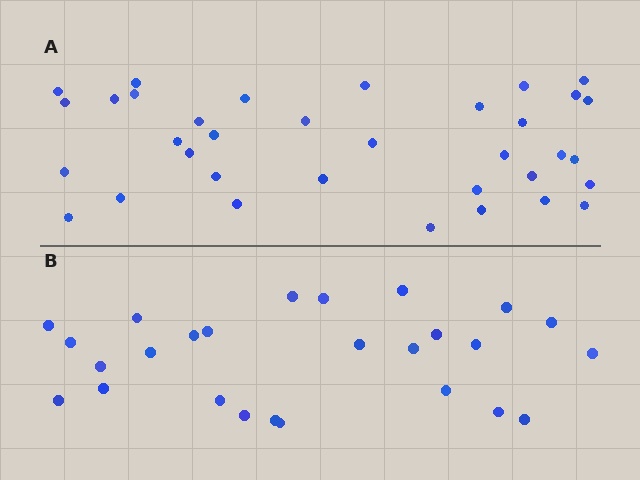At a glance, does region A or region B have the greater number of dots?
Region A (the top region) has more dots.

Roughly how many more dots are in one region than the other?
Region A has roughly 8 or so more dots than region B.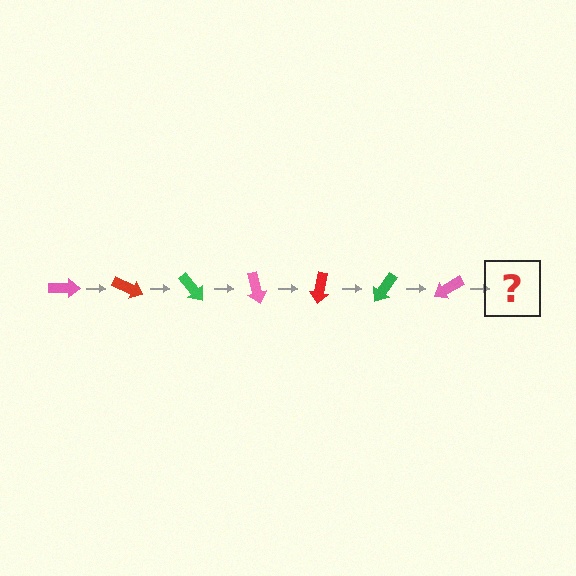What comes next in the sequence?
The next element should be a red arrow, rotated 175 degrees from the start.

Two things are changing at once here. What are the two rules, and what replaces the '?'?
The two rules are that it rotates 25 degrees each step and the color cycles through pink, red, and green. The '?' should be a red arrow, rotated 175 degrees from the start.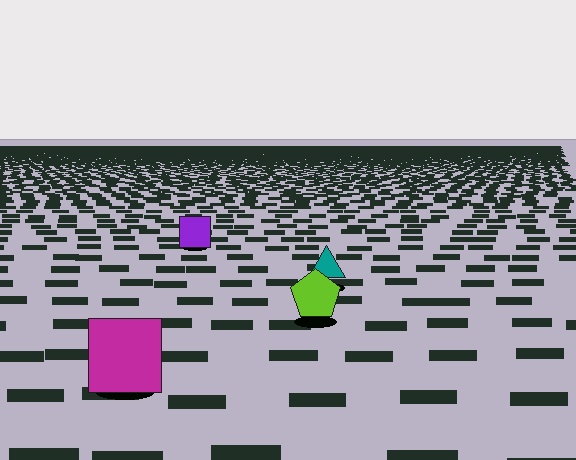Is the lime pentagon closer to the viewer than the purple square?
Yes. The lime pentagon is closer — you can tell from the texture gradient: the ground texture is coarser near it.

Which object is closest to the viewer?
The magenta square is closest. The texture marks near it are larger and more spread out.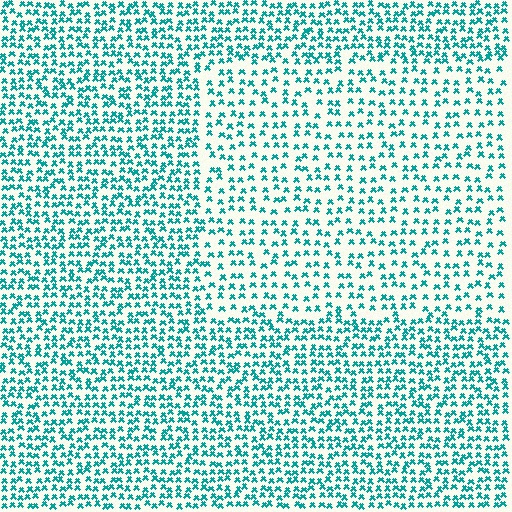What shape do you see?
I see a rectangle.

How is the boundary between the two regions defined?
The boundary is defined by a change in element density (approximately 1.7x ratio). All elements are the same color, size, and shape.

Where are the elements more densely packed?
The elements are more densely packed outside the rectangle boundary.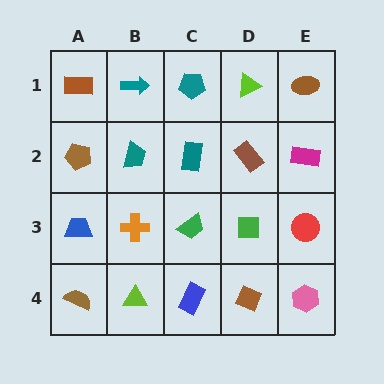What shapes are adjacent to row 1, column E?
A magenta rectangle (row 2, column E), a lime triangle (row 1, column D).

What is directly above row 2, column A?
A brown rectangle.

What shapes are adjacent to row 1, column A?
A brown pentagon (row 2, column A), a teal arrow (row 1, column B).